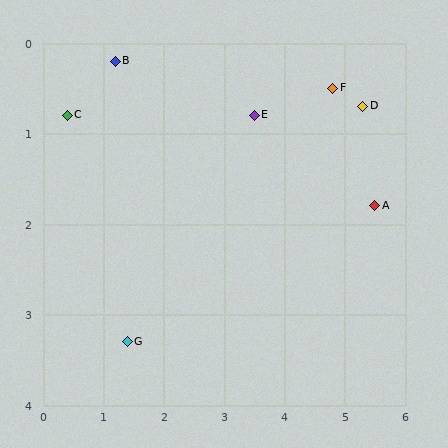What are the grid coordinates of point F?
Point F is at approximately (4.8, 0.5).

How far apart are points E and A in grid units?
Points E and A are about 2.2 grid units apart.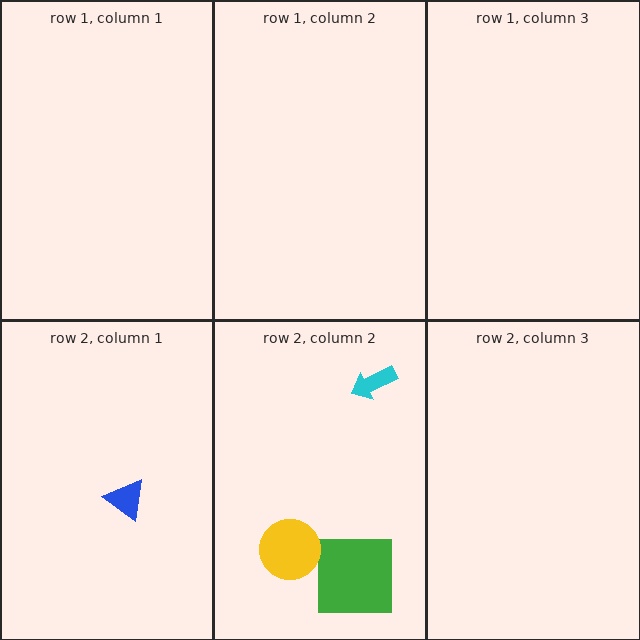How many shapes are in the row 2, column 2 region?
3.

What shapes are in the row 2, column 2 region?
The cyan arrow, the green square, the yellow circle.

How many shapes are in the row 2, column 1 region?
1.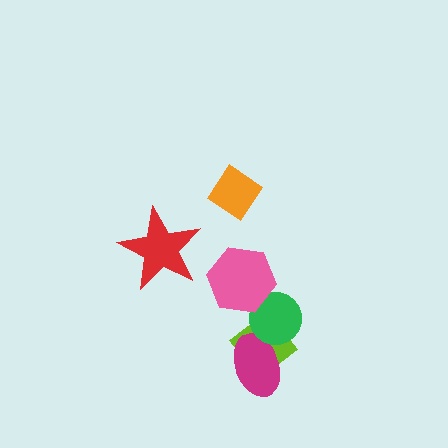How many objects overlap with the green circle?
3 objects overlap with the green circle.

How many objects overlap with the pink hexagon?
1 object overlaps with the pink hexagon.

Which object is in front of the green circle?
The pink hexagon is in front of the green circle.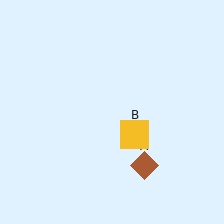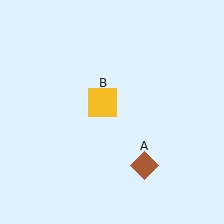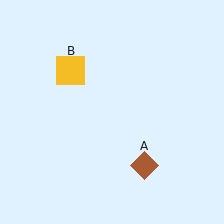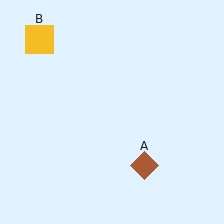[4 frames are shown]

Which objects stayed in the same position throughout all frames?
Brown diamond (object A) remained stationary.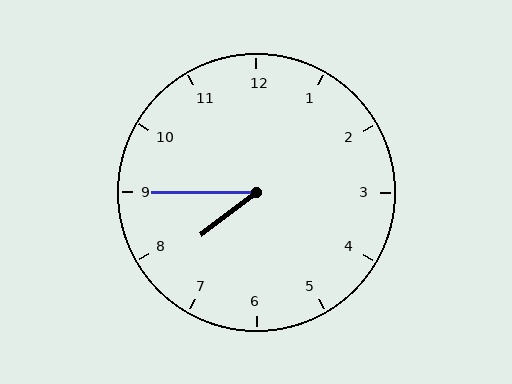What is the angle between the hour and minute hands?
Approximately 38 degrees.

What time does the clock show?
7:45.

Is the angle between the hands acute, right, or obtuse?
It is acute.